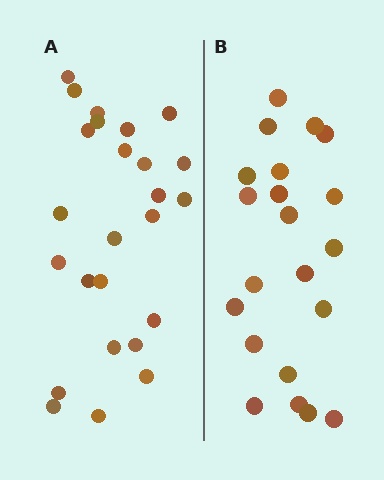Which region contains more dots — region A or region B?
Region A (the left region) has more dots.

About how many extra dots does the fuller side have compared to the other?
Region A has about 4 more dots than region B.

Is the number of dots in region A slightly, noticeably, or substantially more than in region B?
Region A has only slightly more — the two regions are fairly close. The ratio is roughly 1.2 to 1.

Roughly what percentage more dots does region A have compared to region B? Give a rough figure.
About 20% more.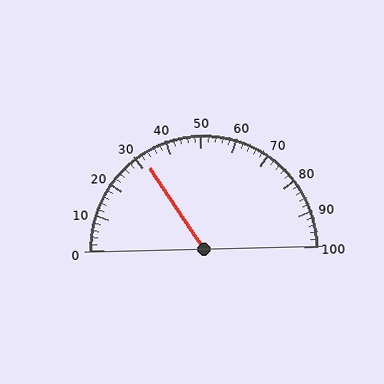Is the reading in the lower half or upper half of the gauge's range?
The reading is in the lower half of the range (0 to 100).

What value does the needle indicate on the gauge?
The needle indicates approximately 32.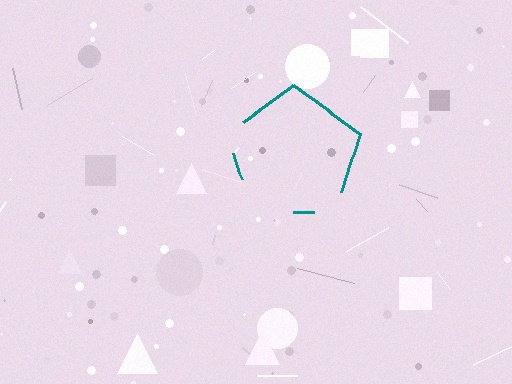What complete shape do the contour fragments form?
The contour fragments form a pentagon.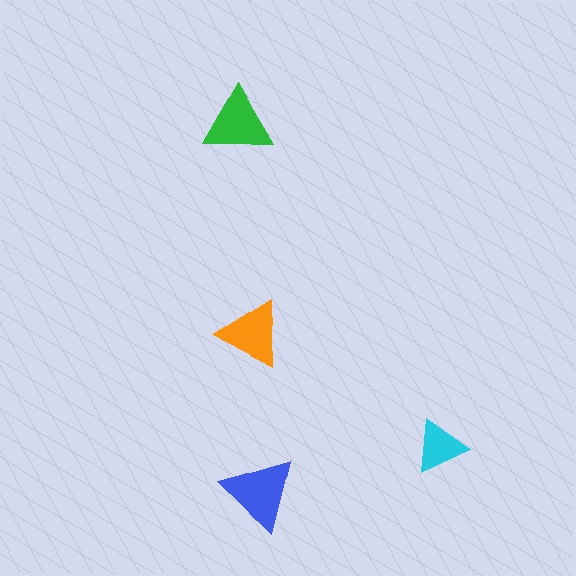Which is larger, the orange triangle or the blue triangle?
The blue one.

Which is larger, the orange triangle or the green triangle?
The green one.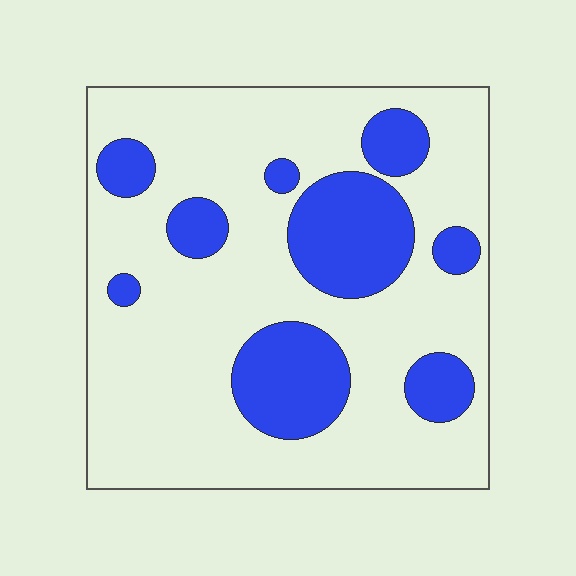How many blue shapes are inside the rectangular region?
9.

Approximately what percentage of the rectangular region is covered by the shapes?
Approximately 25%.